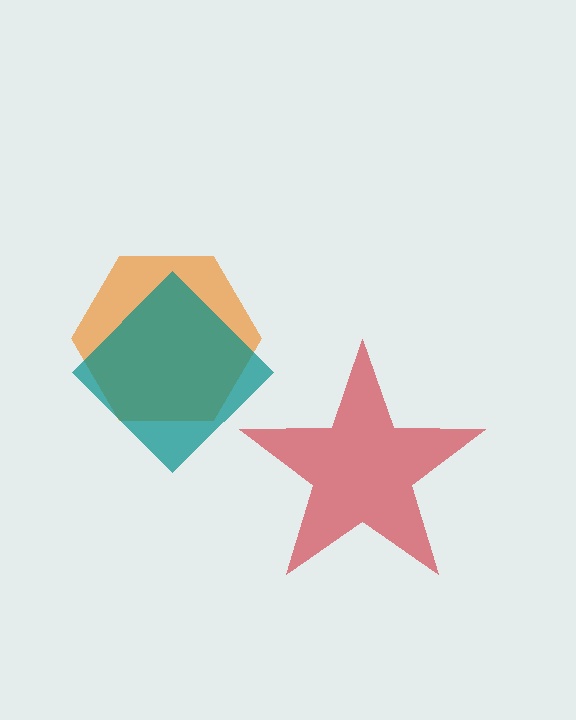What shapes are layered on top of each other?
The layered shapes are: an orange hexagon, a teal diamond, a red star.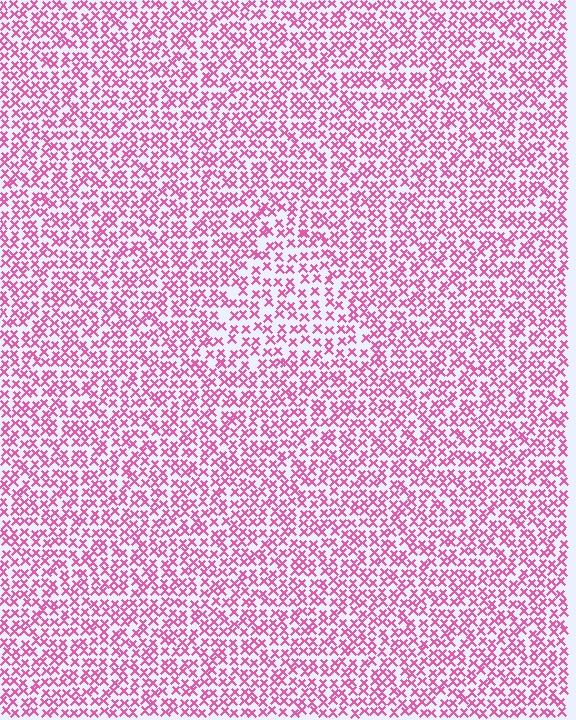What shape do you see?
I see a triangle.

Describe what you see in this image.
The image contains small pink elements arranged at two different densities. A triangle-shaped region is visible where the elements are less densely packed than the surrounding area.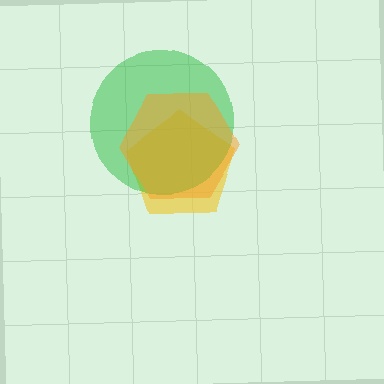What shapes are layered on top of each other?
The layered shapes are: a yellow pentagon, a green circle, an orange hexagon.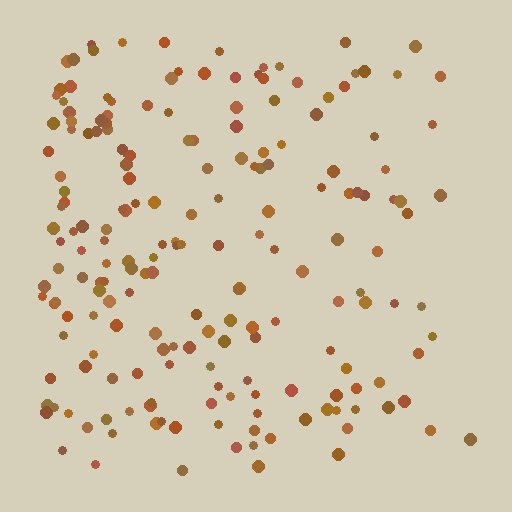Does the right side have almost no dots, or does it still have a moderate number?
Still a moderate number, just noticeably fewer than the left.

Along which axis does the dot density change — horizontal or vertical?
Horizontal.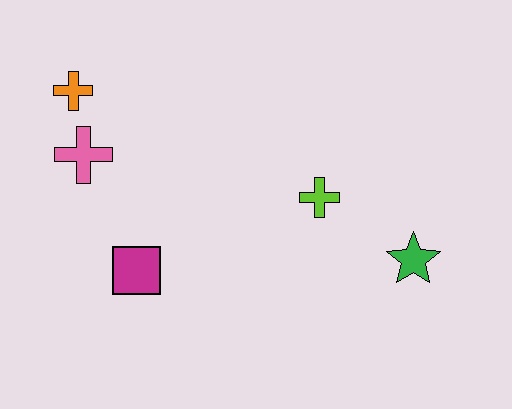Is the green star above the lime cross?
No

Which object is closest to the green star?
The lime cross is closest to the green star.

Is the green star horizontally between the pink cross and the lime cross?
No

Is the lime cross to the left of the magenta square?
No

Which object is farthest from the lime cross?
The orange cross is farthest from the lime cross.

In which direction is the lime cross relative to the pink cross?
The lime cross is to the right of the pink cross.